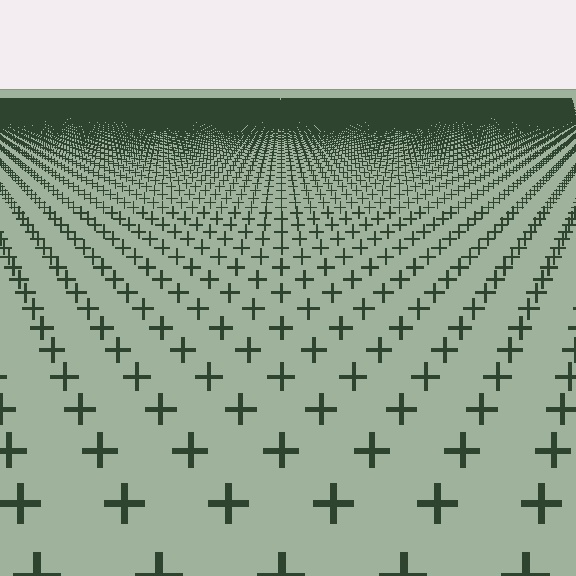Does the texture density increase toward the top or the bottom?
Density increases toward the top.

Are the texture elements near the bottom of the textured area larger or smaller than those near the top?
Larger. Near the bottom, elements are closer to the viewer and appear at a bigger on-screen size.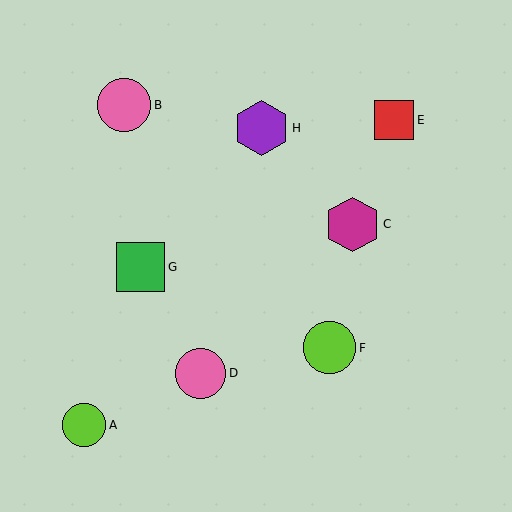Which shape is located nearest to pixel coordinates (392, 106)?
The red square (labeled E) at (394, 120) is nearest to that location.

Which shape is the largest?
The purple hexagon (labeled H) is the largest.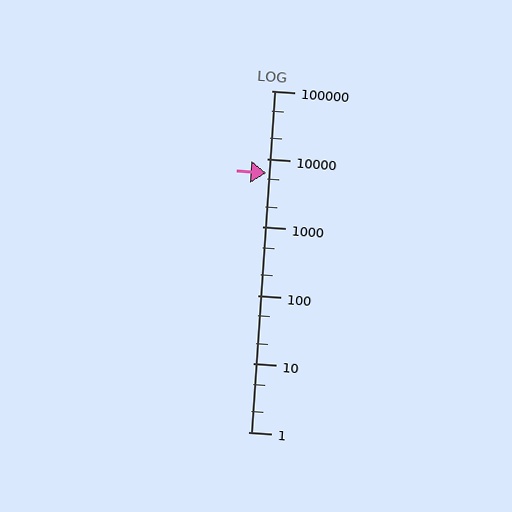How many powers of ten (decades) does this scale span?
The scale spans 5 decades, from 1 to 100000.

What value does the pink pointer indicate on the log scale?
The pointer indicates approximately 6300.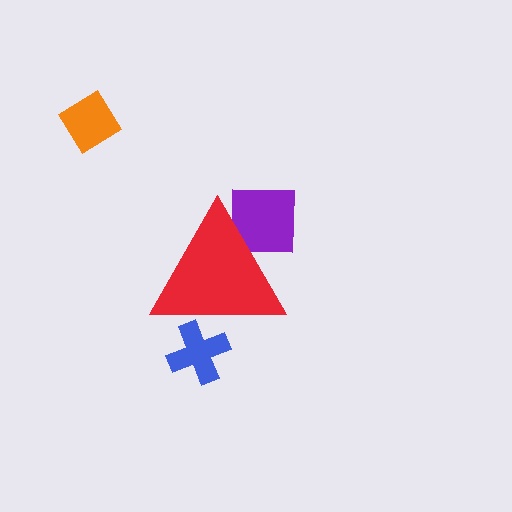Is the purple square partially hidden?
Yes, the purple square is partially hidden behind the red triangle.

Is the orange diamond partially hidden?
No, the orange diamond is fully visible.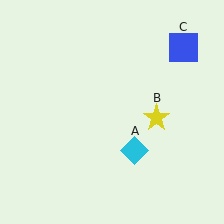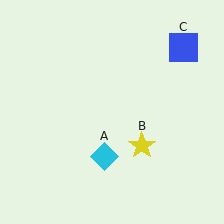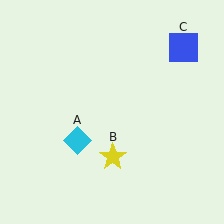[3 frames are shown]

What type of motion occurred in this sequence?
The cyan diamond (object A), yellow star (object B) rotated clockwise around the center of the scene.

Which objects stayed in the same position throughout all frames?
Blue square (object C) remained stationary.